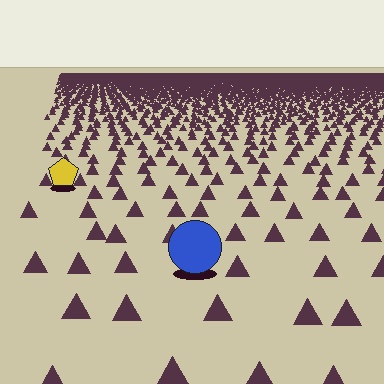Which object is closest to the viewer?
The blue circle is closest. The texture marks near it are larger and more spread out.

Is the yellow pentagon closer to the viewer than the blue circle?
No. The blue circle is closer — you can tell from the texture gradient: the ground texture is coarser near it.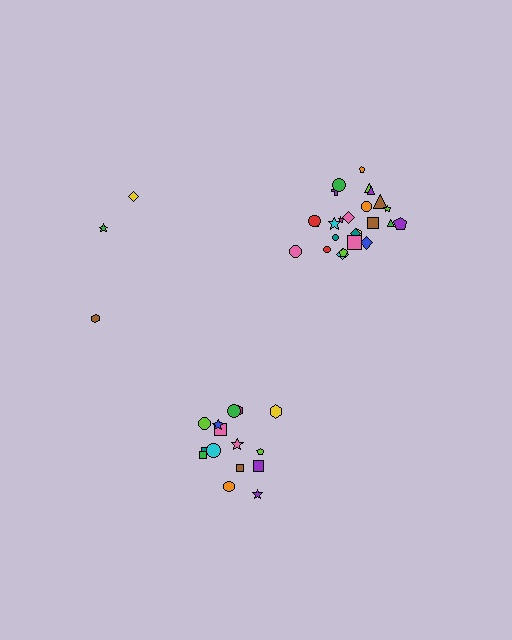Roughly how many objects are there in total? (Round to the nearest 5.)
Roughly 45 objects in total.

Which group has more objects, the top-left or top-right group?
The top-right group.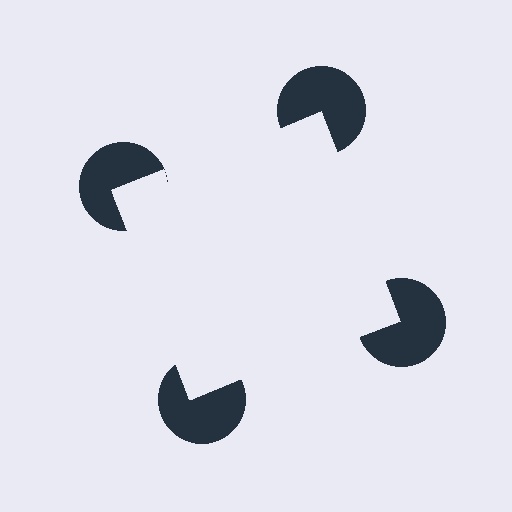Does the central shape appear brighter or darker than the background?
It typically appears slightly brighter than the background, even though no actual brightness change is drawn.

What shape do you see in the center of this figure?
An illusory square — its edges are inferred from the aligned wedge cuts in the pac-man discs, not physically drawn.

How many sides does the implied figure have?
4 sides.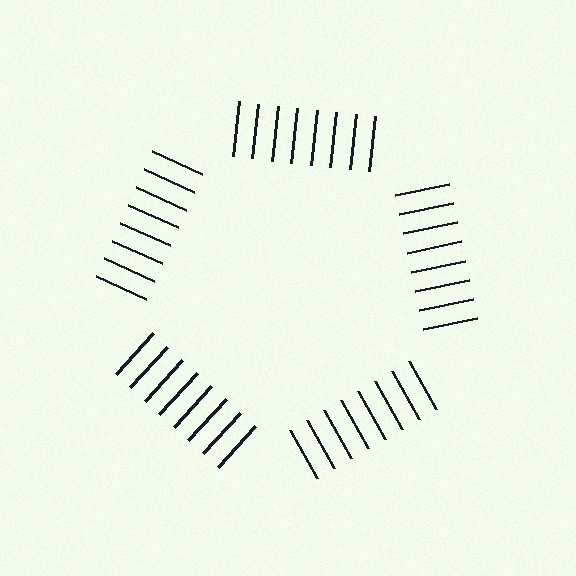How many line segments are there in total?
40 — 8 along each of the 5 edges.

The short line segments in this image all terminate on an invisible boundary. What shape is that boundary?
An illusory pentagon — the line segments terminate on its edges but no continuous stroke is drawn.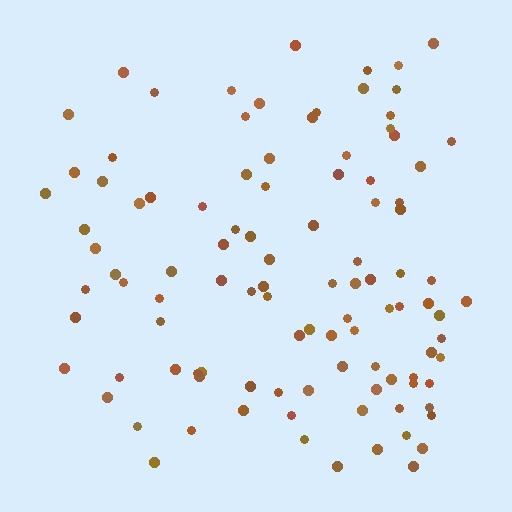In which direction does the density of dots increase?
From left to right, with the right side densest.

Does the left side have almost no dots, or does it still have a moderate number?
Still a moderate number, just noticeably fewer than the right.